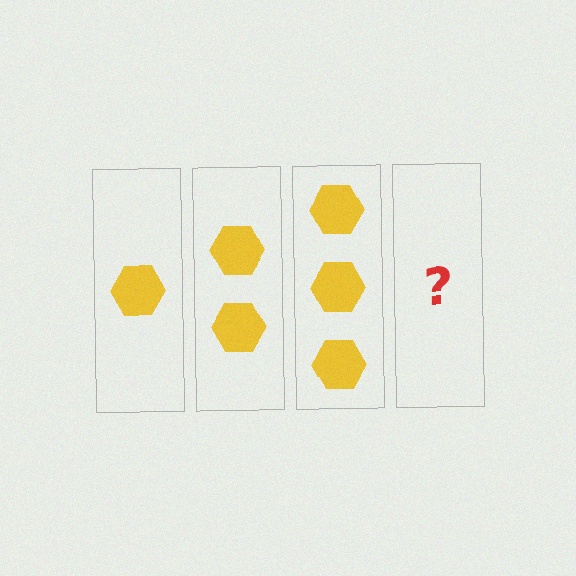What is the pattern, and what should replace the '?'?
The pattern is that each step adds one more hexagon. The '?' should be 4 hexagons.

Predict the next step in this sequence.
The next step is 4 hexagons.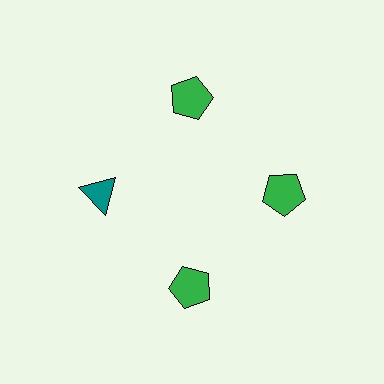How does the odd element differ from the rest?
It differs in both color (teal instead of green) and shape (triangle instead of pentagon).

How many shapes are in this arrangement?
There are 4 shapes arranged in a ring pattern.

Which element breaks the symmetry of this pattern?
The teal triangle at roughly the 9 o'clock position breaks the symmetry. All other shapes are green pentagons.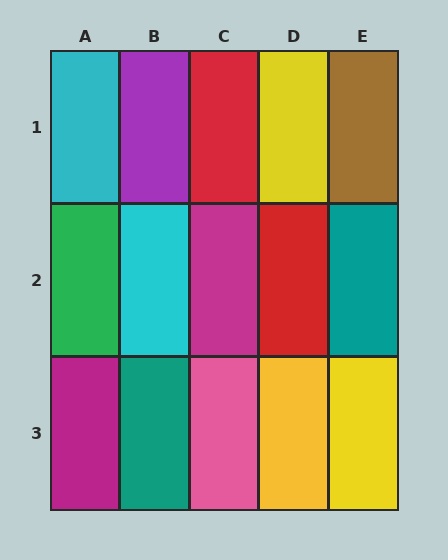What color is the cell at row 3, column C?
Pink.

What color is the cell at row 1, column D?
Yellow.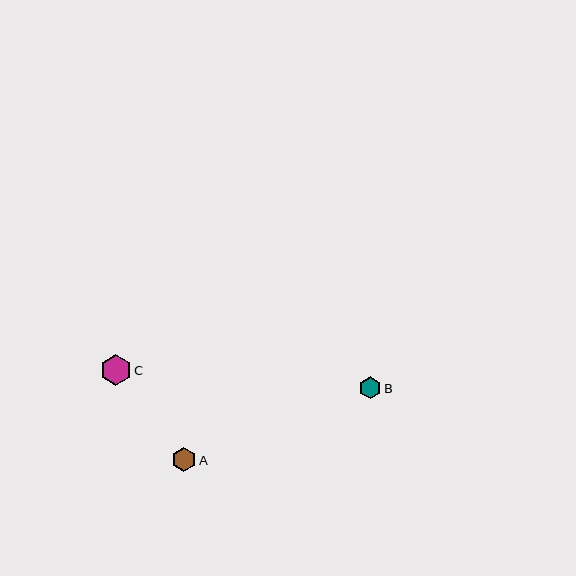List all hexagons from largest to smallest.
From largest to smallest: C, A, B.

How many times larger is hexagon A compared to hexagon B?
Hexagon A is approximately 1.1 times the size of hexagon B.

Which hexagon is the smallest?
Hexagon B is the smallest with a size of approximately 22 pixels.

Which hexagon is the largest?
Hexagon C is the largest with a size of approximately 31 pixels.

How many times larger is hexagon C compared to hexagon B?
Hexagon C is approximately 1.4 times the size of hexagon B.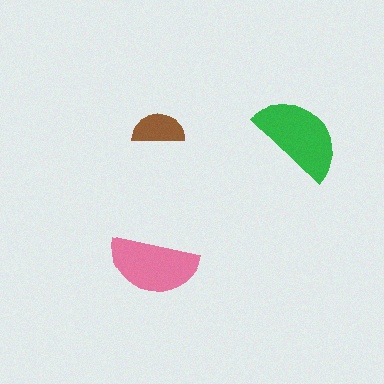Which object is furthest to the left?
The pink semicircle is leftmost.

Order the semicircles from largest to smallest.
the green one, the pink one, the brown one.